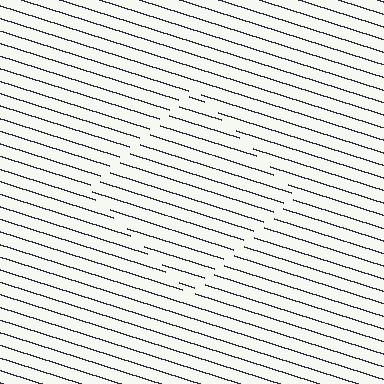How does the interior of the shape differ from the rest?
The interior of the shape contains the same grating, shifted by half a period — the contour is defined by the phase discontinuity where line-ends from the inner and outer gratings abut.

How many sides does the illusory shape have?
4 sides — the line-ends trace a square.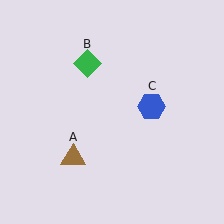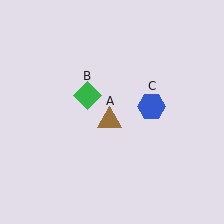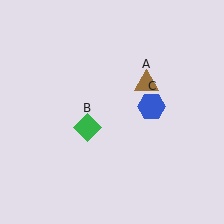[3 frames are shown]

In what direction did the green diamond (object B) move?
The green diamond (object B) moved down.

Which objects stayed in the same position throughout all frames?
Blue hexagon (object C) remained stationary.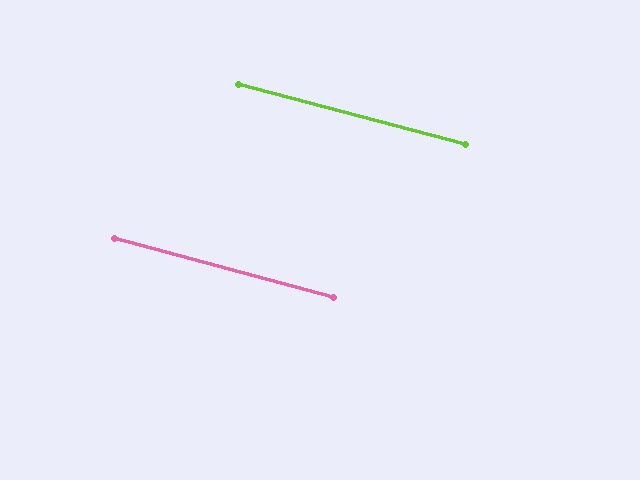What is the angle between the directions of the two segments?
Approximately 0 degrees.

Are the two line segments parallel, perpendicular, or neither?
Parallel — their directions differ by only 0.4°.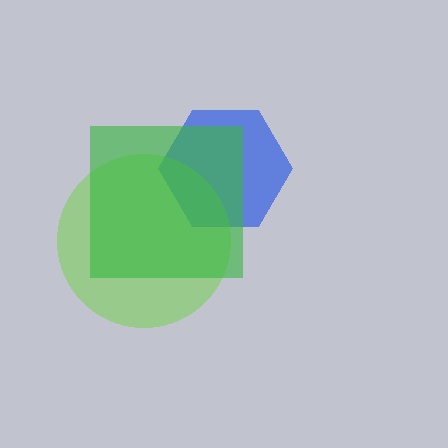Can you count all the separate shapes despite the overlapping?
Yes, there are 3 separate shapes.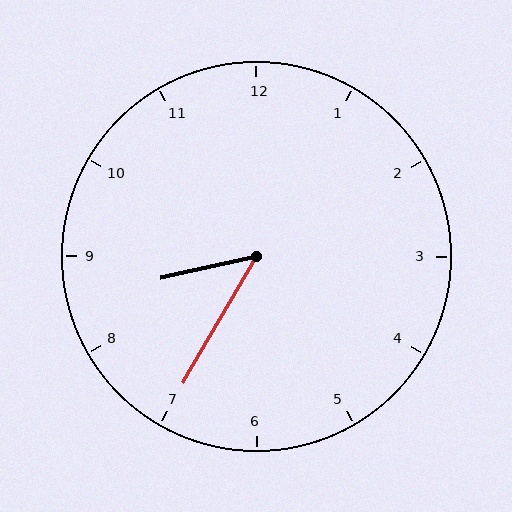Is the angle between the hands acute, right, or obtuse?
It is acute.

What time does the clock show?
8:35.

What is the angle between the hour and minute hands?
Approximately 48 degrees.